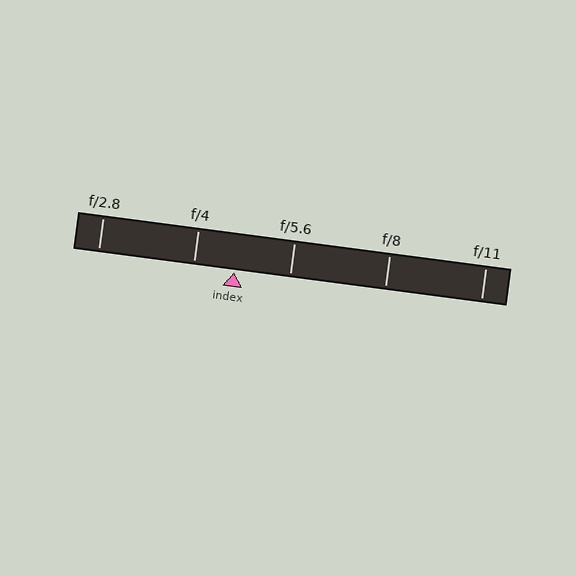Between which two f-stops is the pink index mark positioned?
The index mark is between f/4 and f/5.6.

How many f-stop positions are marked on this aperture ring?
There are 5 f-stop positions marked.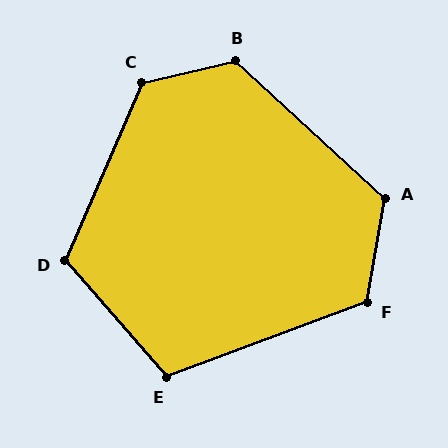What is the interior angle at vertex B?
Approximately 124 degrees (obtuse).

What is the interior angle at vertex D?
Approximately 115 degrees (obtuse).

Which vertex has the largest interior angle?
C, at approximately 127 degrees.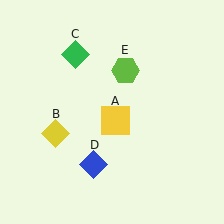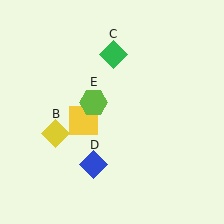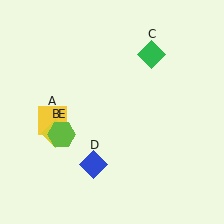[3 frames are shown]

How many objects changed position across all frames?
3 objects changed position: yellow square (object A), green diamond (object C), lime hexagon (object E).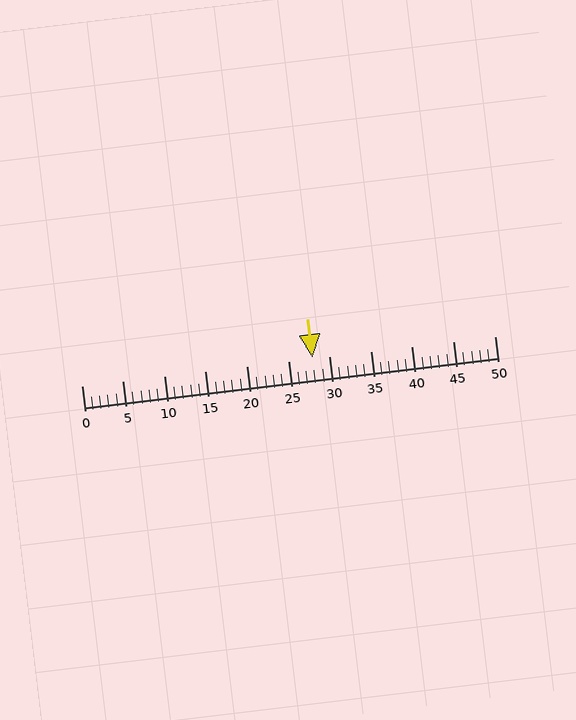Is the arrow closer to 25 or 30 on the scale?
The arrow is closer to 30.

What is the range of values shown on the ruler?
The ruler shows values from 0 to 50.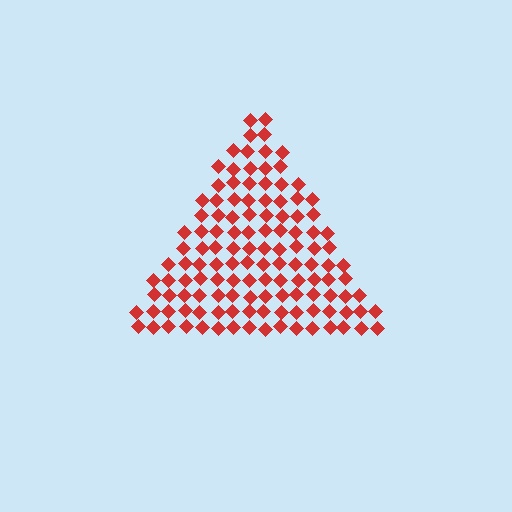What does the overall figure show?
The overall figure shows a triangle.